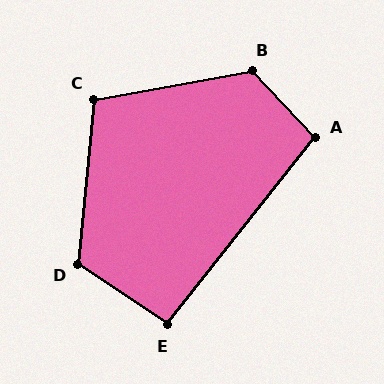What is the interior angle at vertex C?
Approximately 106 degrees (obtuse).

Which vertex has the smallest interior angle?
E, at approximately 94 degrees.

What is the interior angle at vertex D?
Approximately 119 degrees (obtuse).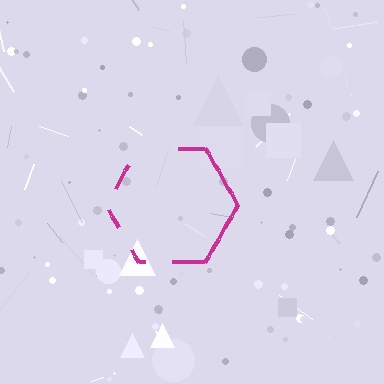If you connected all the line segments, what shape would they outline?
They would outline a hexagon.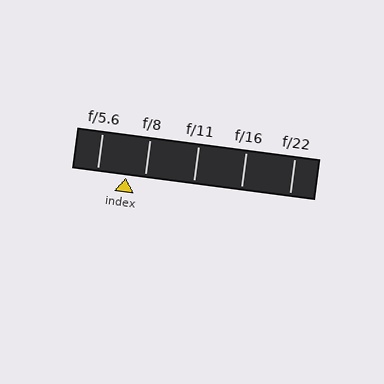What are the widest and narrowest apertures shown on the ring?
The widest aperture shown is f/5.6 and the narrowest is f/22.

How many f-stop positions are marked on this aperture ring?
There are 5 f-stop positions marked.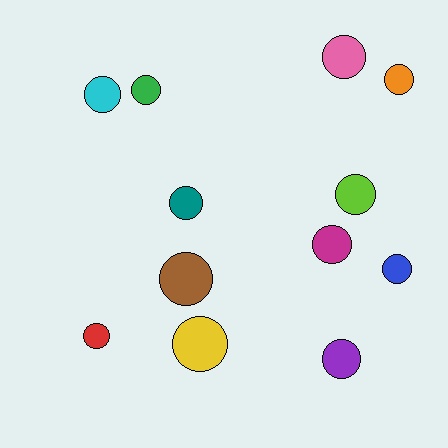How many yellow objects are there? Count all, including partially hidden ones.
There is 1 yellow object.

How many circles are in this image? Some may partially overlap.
There are 12 circles.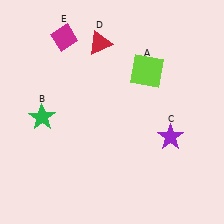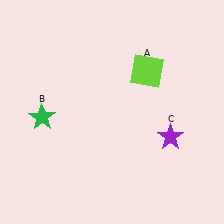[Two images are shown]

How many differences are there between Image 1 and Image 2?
There are 2 differences between the two images.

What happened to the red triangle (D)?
The red triangle (D) was removed in Image 2. It was in the top-left area of Image 1.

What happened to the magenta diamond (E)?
The magenta diamond (E) was removed in Image 2. It was in the top-left area of Image 1.